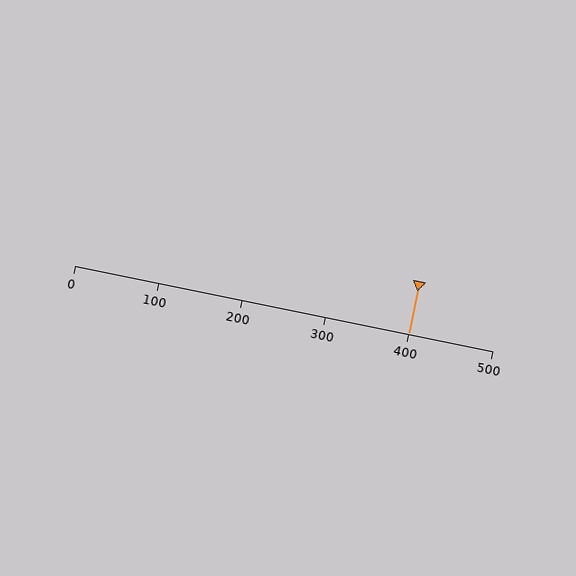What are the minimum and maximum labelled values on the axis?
The axis runs from 0 to 500.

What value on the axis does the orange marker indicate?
The marker indicates approximately 400.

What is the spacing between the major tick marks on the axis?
The major ticks are spaced 100 apart.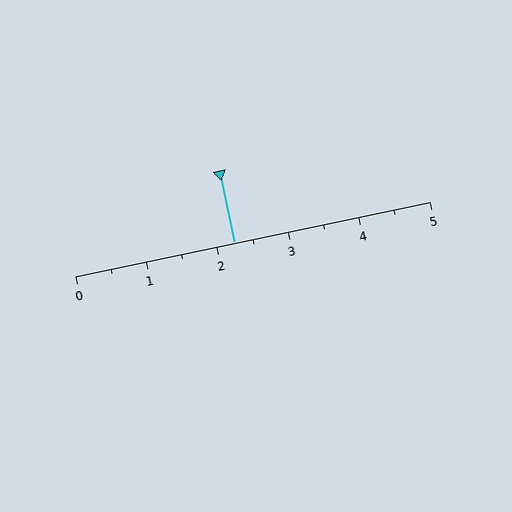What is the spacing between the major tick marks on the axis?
The major ticks are spaced 1 apart.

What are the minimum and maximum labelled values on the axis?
The axis runs from 0 to 5.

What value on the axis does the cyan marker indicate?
The marker indicates approximately 2.2.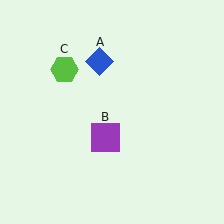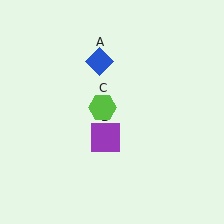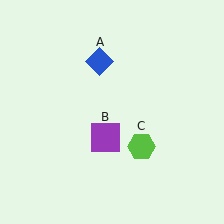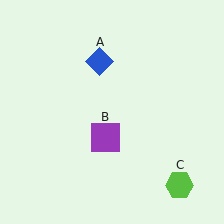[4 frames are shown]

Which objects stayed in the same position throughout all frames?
Blue diamond (object A) and purple square (object B) remained stationary.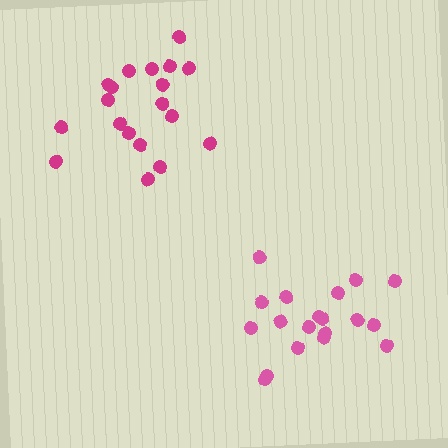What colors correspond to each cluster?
The clusters are colored: magenta, pink.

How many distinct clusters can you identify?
There are 2 distinct clusters.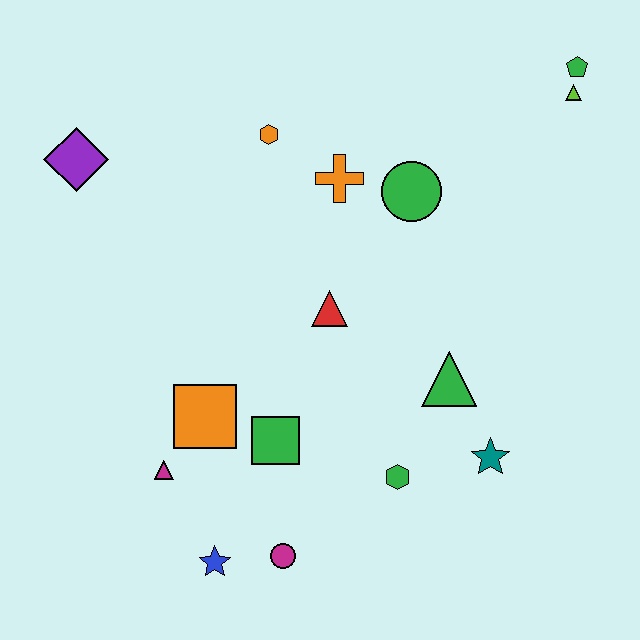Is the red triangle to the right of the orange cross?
No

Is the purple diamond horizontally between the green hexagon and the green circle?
No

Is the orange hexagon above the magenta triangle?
Yes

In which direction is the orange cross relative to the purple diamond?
The orange cross is to the right of the purple diamond.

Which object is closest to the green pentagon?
The lime triangle is closest to the green pentagon.